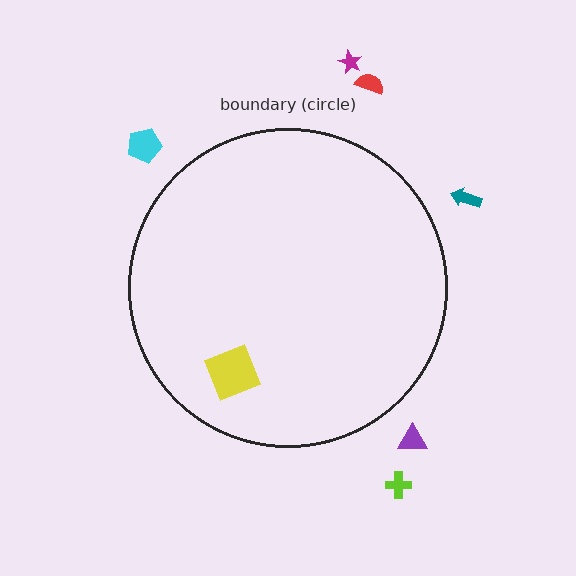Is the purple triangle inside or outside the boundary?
Outside.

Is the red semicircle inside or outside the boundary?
Outside.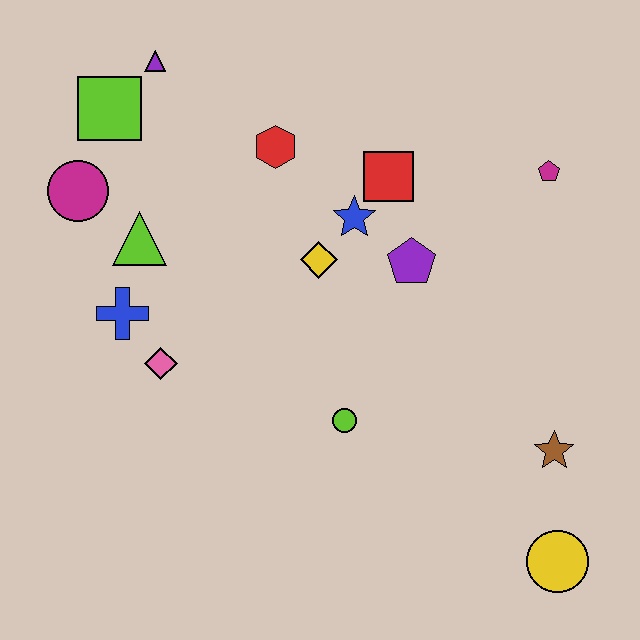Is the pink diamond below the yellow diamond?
Yes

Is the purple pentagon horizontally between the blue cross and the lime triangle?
No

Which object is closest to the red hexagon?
The blue star is closest to the red hexagon.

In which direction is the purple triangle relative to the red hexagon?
The purple triangle is to the left of the red hexagon.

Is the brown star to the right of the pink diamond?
Yes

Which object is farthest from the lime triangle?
The yellow circle is farthest from the lime triangle.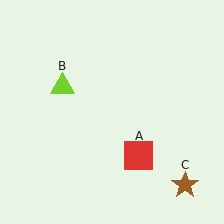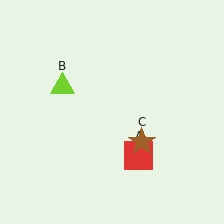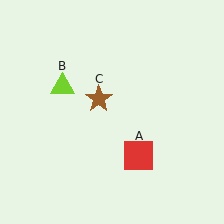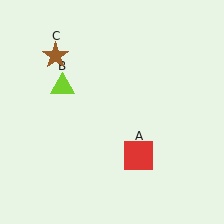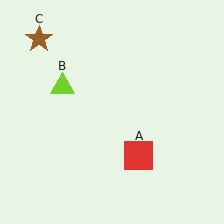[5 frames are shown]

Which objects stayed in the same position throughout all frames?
Red square (object A) and lime triangle (object B) remained stationary.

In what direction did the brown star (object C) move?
The brown star (object C) moved up and to the left.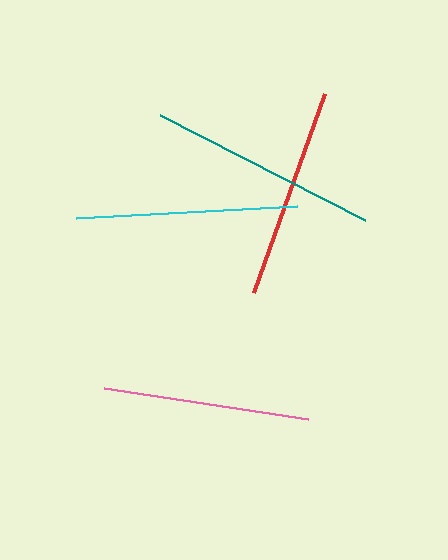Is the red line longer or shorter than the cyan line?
The cyan line is longer than the red line.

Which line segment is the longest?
The teal line is the longest at approximately 230 pixels.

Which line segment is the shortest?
The pink line is the shortest at approximately 207 pixels.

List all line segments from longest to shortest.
From longest to shortest: teal, cyan, red, pink.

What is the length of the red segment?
The red segment is approximately 211 pixels long.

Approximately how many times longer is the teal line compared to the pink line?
The teal line is approximately 1.1 times the length of the pink line.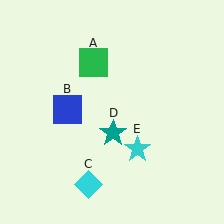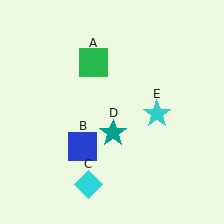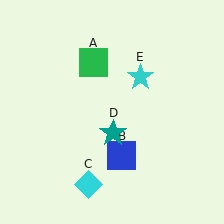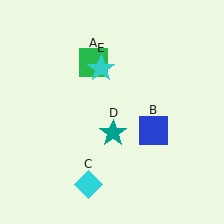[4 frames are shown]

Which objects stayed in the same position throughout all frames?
Green square (object A) and cyan diamond (object C) and teal star (object D) remained stationary.